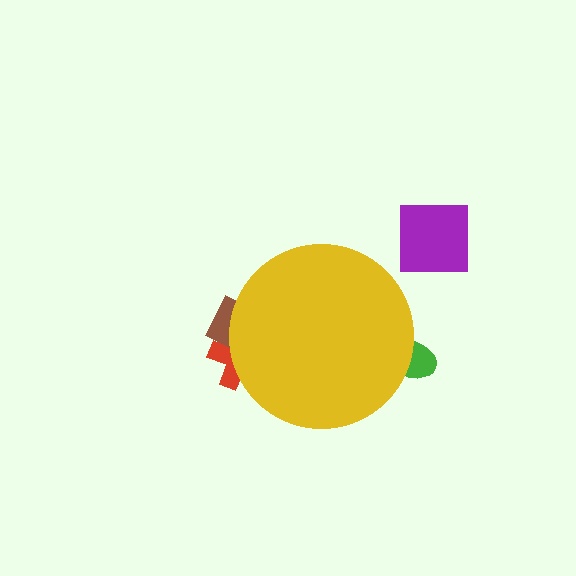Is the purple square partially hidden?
No, the purple square is fully visible.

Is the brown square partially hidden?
Yes, the brown square is partially hidden behind the yellow circle.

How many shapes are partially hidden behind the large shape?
3 shapes are partially hidden.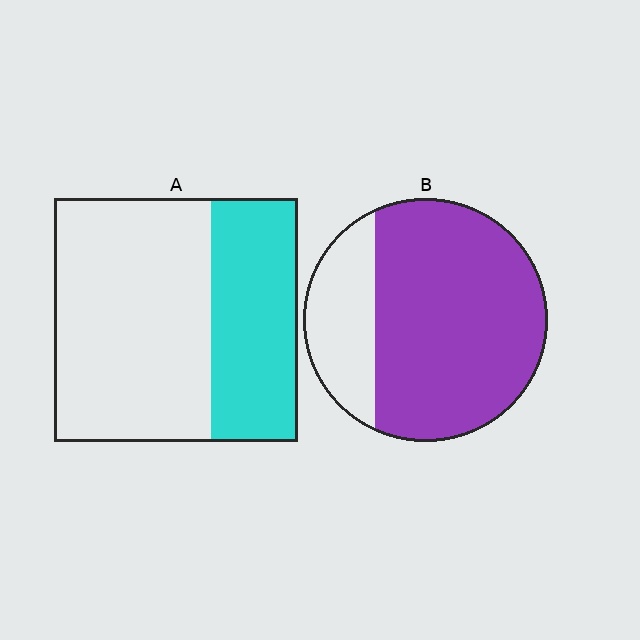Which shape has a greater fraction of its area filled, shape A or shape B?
Shape B.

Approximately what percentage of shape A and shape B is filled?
A is approximately 35% and B is approximately 75%.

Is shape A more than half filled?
No.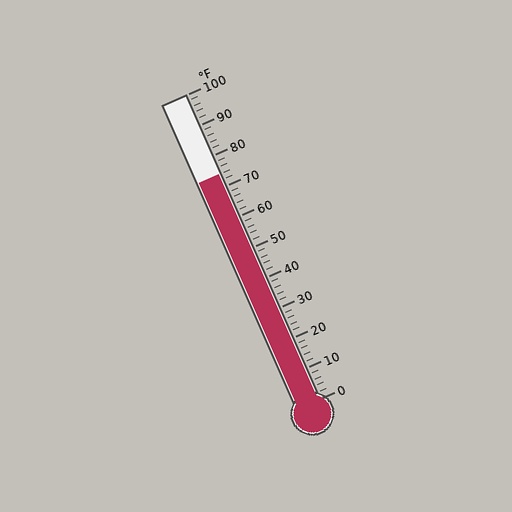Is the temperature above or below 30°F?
The temperature is above 30°F.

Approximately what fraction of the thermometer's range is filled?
The thermometer is filled to approximately 75% of its range.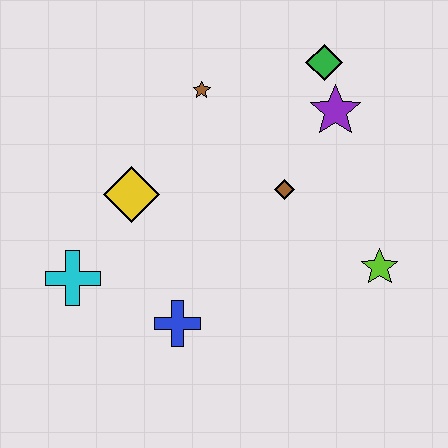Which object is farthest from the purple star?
The cyan cross is farthest from the purple star.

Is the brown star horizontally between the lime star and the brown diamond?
No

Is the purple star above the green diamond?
No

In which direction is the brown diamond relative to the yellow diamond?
The brown diamond is to the right of the yellow diamond.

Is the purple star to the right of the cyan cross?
Yes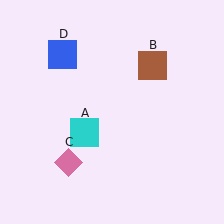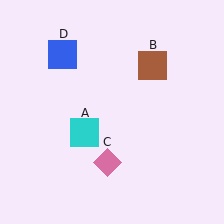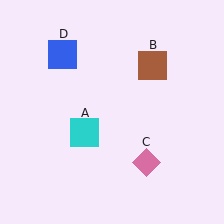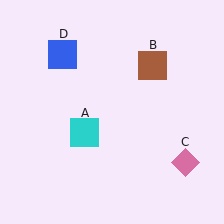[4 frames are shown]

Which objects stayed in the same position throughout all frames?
Cyan square (object A) and brown square (object B) and blue square (object D) remained stationary.